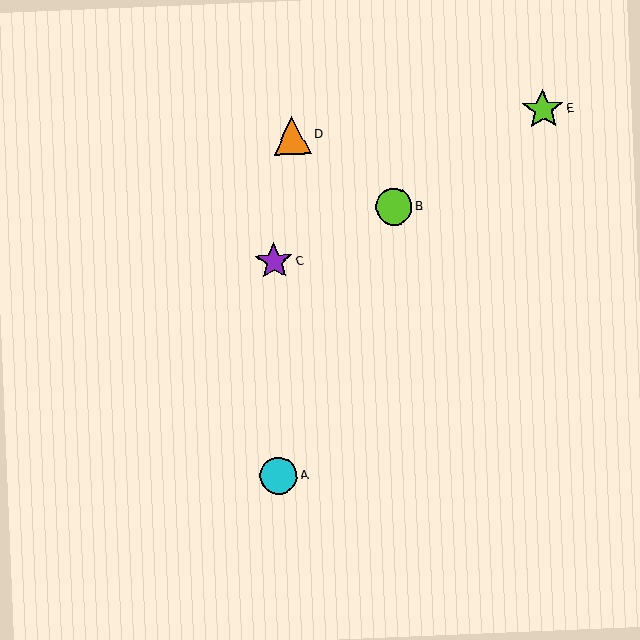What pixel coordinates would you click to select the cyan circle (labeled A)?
Click at (278, 476) to select the cyan circle A.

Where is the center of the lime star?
The center of the lime star is at (543, 110).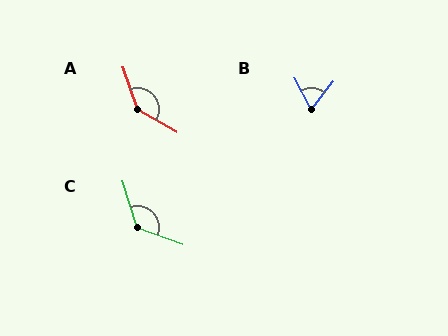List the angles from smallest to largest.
B (67°), C (126°), A (139°).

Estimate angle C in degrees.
Approximately 126 degrees.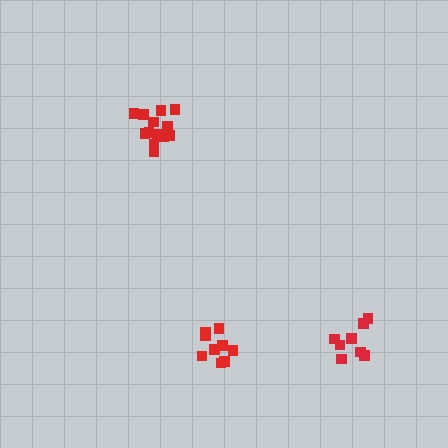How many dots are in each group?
Group 1: 13 dots, Group 2: 8 dots, Group 3: 9 dots (30 total).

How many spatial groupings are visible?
There are 3 spatial groupings.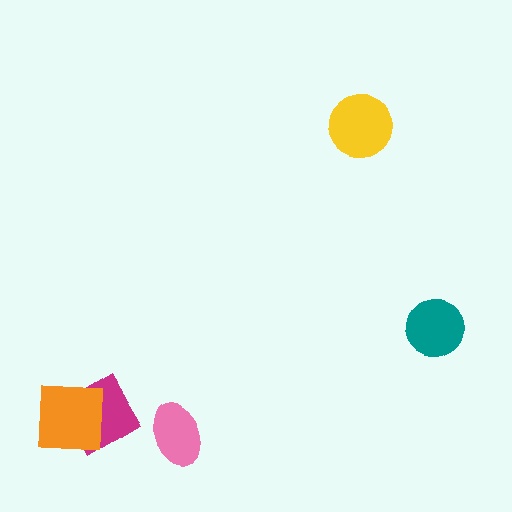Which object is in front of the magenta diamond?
The orange square is in front of the magenta diamond.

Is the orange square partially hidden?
No, no other shape covers it.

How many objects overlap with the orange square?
1 object overlaps with the orange square.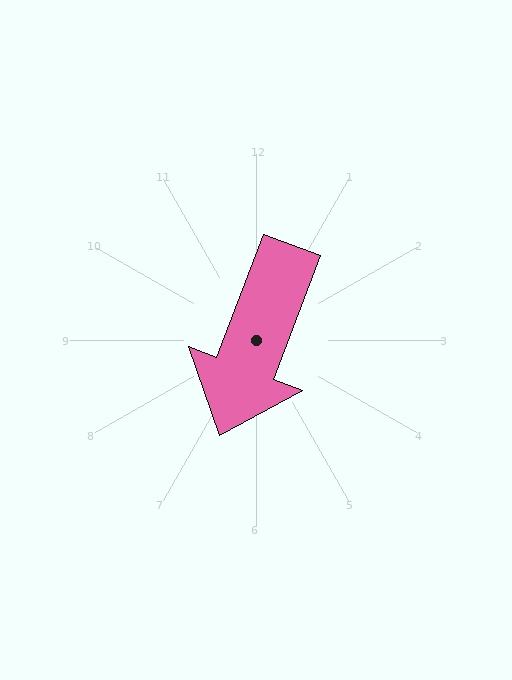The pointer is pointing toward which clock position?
Roughly 7 o'clock.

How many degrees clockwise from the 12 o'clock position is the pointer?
Approximately 201 degrees.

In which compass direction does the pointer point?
South.